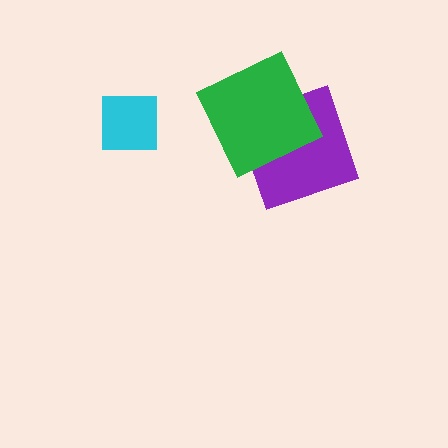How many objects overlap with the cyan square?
0 objects overlap with the cyan square.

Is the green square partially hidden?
No, no other shape covers it.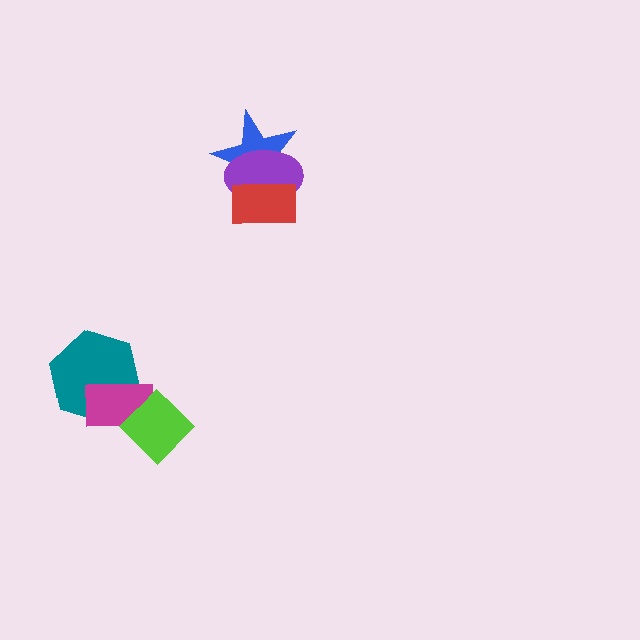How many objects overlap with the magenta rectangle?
2 objects overlap with the magenta rectangle.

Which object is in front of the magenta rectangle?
The lime diamond is in front of the magenta rectangle.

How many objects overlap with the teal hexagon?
1 object overlaps with the teal hexagon.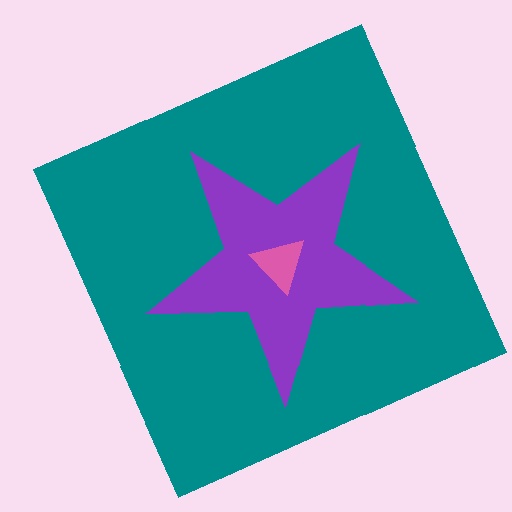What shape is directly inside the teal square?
The purple star.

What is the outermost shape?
The teal square.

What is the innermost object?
The pink triangle.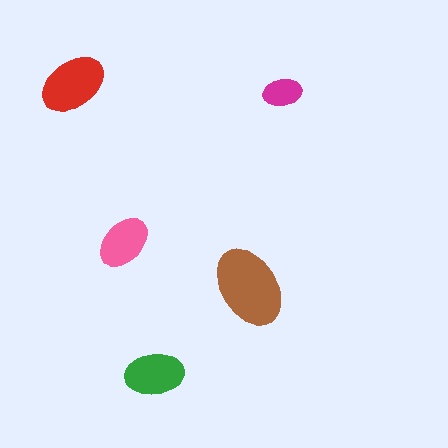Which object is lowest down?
The green ellipse is bottommost.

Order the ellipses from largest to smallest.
the brown one, the red one, the green one, the pink one, the magenta one.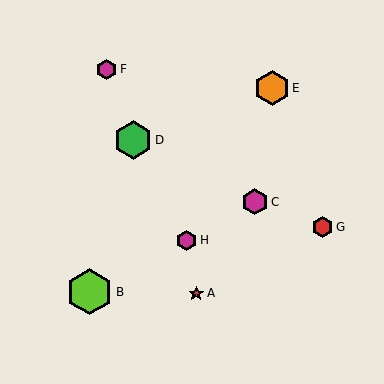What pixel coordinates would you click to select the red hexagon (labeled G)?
Click at (323, 227) to select the red hexagon G.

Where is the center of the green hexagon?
The center of the green hexagon is at (133, 140).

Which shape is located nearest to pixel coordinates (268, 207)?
The magenta hexagon (labeled C) at (255, 202) is nearest to that location.